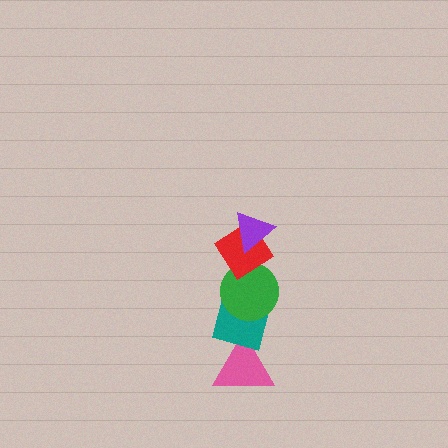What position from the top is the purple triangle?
The purple triangle is 1st from the top.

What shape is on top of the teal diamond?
The green circle is on top of the teal diamond.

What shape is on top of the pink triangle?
The teal diamond is on top of the pink triangle.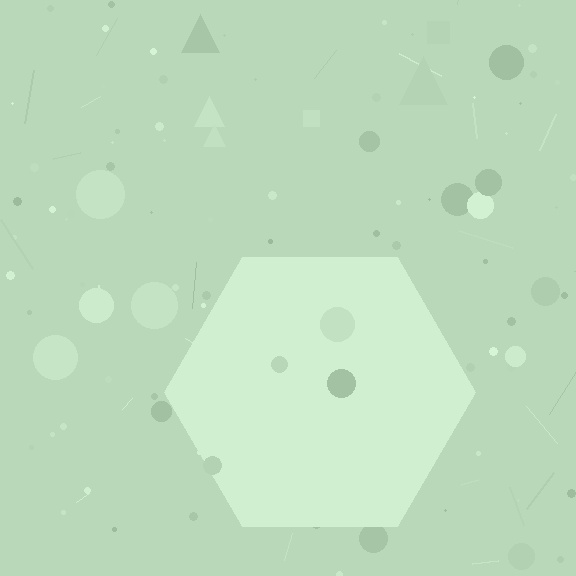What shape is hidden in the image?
A hexagon is hidden in the image.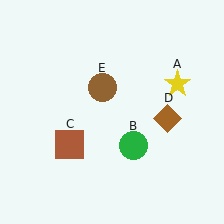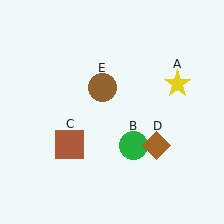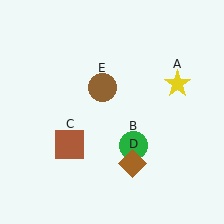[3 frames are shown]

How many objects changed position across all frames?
1 object changed position: brown diamond (object D).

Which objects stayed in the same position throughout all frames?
Yellow star (object A) and green circle (object B) and brown square (object C) and brown circle (object E) remained stationary.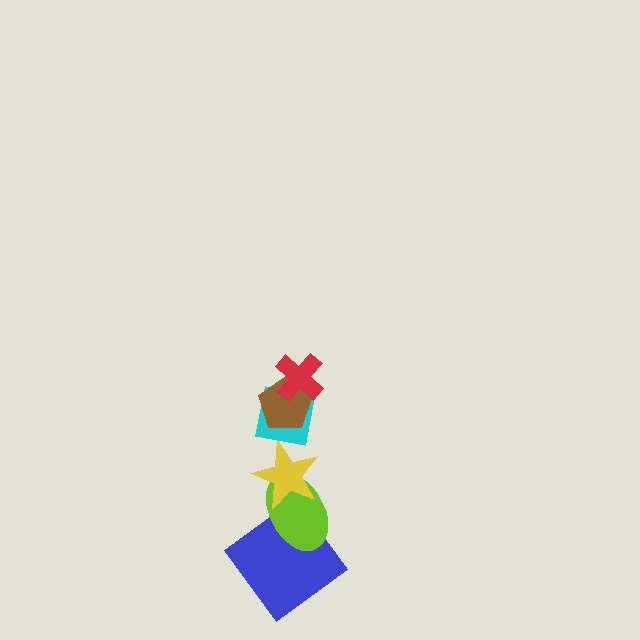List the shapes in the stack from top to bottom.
From top to bottom: the red cross, the brown pentagon, the cyan square, the yellow star, the lime ellipse, the blue diamond.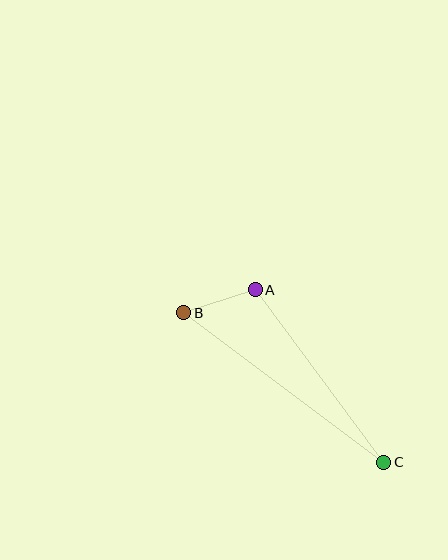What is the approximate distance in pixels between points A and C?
The distance between A and C is approximately 215 pixels.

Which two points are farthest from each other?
Points B and C are farthest from each other.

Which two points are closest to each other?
Points A and B are closest to each other.